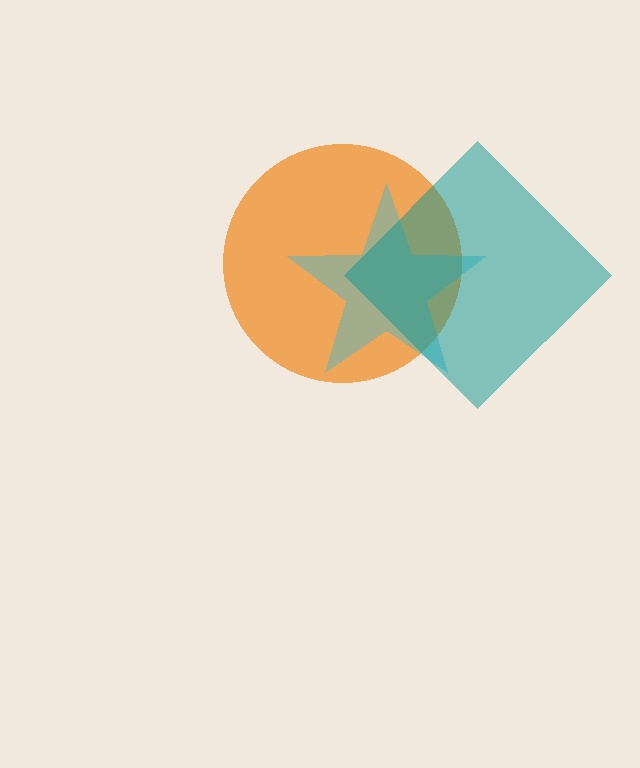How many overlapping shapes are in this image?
There are 3 overlapping shapes in the image.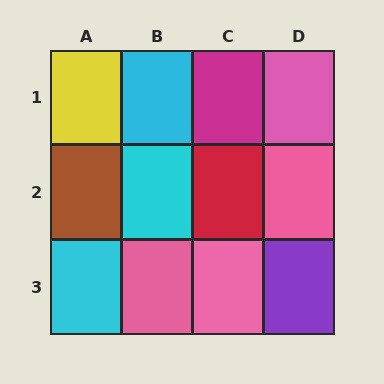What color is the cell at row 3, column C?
Pink.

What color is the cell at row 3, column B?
Pink.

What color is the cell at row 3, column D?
Purple.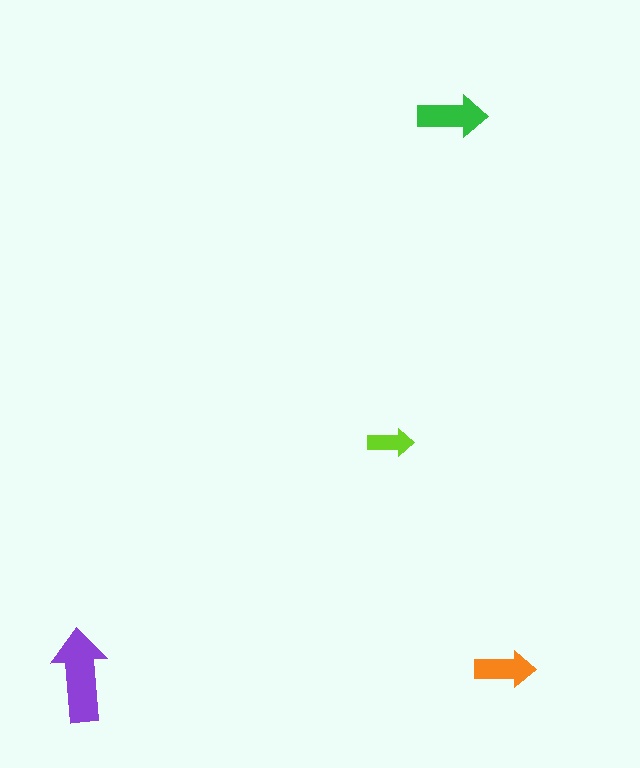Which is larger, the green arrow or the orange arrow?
The green one.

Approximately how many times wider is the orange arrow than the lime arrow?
About 1.5 times wider.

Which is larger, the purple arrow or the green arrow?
The purple one.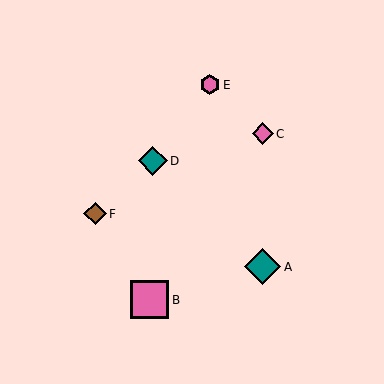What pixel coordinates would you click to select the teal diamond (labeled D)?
Click at (153, 161) to select the teal diamond D.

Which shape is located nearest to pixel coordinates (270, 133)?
The pink diamond (labeled C) at (263, 134) is nearest to that location.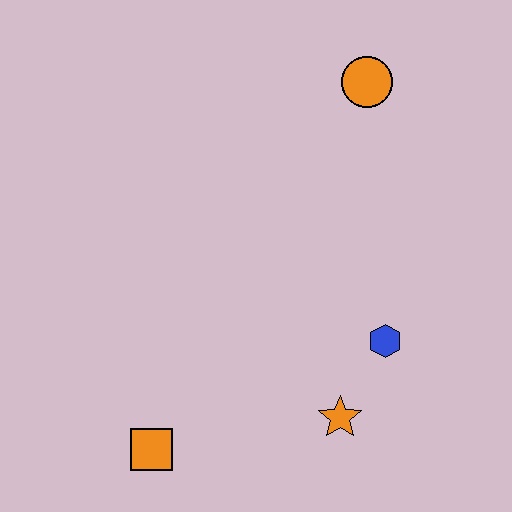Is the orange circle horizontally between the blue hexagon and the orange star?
Yes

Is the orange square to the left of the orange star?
Yes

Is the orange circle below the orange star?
No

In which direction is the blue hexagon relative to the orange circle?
The blue hexagon is below the orange circle.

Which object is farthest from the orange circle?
The orange square is farthest from the orange circle.